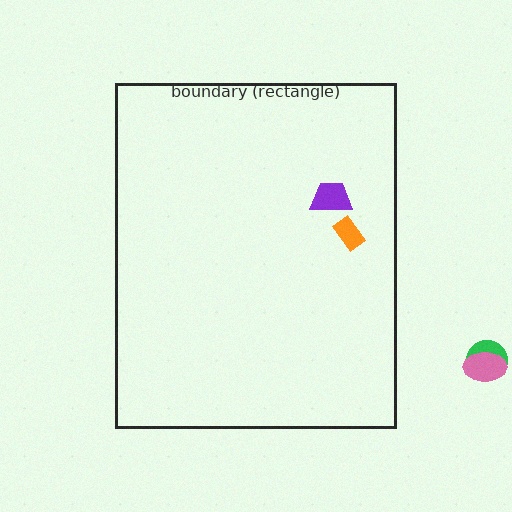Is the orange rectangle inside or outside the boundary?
Inside.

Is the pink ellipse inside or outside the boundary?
Outside.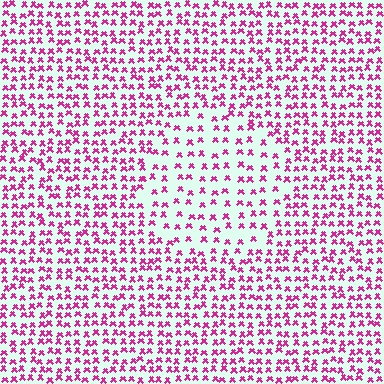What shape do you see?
I see a circle.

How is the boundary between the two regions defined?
The boundary is defined by a change in element density (approximately 1.8x ratio). All elements are the same color, size, and shape.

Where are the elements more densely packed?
The elements are more densely packed outside the circle boundary.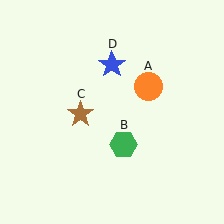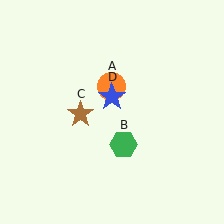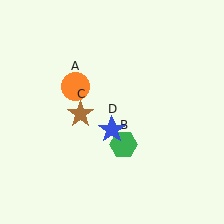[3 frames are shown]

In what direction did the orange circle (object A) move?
The orange circle (object A) moved left.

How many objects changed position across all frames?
2 objects changed position: orange circle (object A), blue star (object D).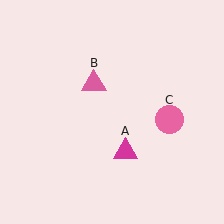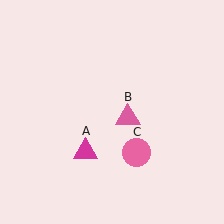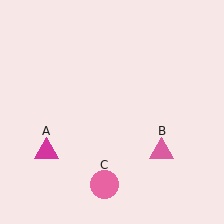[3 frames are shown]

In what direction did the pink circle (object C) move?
The pink circle (object C) moved down and to the left.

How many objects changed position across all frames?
3 objects changed position: magenta triangle (object A), pink triangle (object B), pink circle (object C).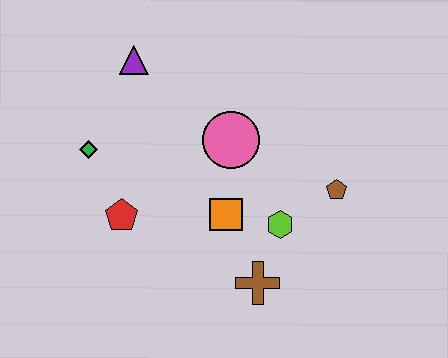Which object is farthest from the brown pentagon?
The green diamond is farthest from the brown pentagon.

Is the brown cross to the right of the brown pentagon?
No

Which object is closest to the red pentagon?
The green diamond is closest to the red pentagon.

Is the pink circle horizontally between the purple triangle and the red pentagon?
No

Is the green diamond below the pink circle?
Yes